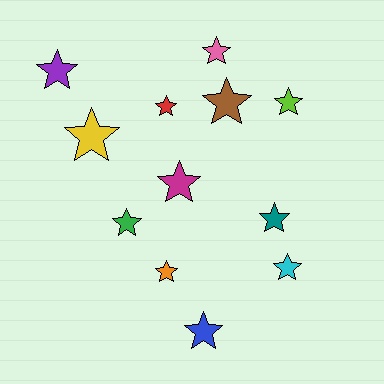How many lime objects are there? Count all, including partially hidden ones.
There is 1 lime object.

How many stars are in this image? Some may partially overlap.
There are 12 stars.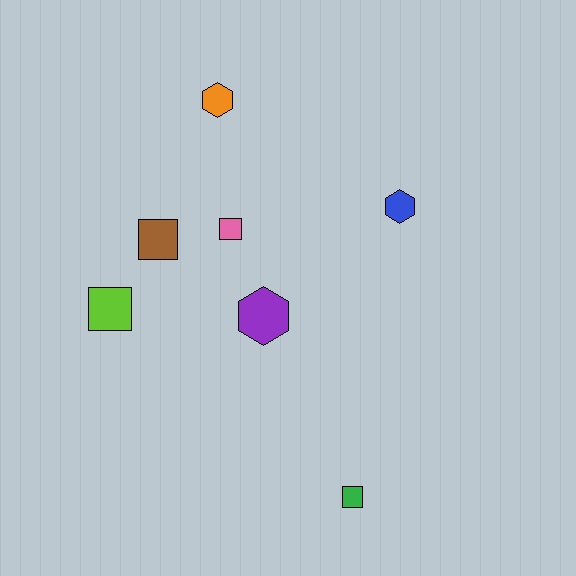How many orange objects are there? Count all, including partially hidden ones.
There is 1 orange object.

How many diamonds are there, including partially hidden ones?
There are no diamonds.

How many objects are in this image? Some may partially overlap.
There are 7 objects.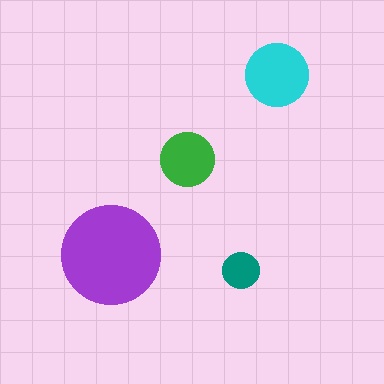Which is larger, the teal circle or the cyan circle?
The cyan one.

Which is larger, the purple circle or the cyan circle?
The purple one.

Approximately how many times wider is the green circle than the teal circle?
About 1.5 times wider.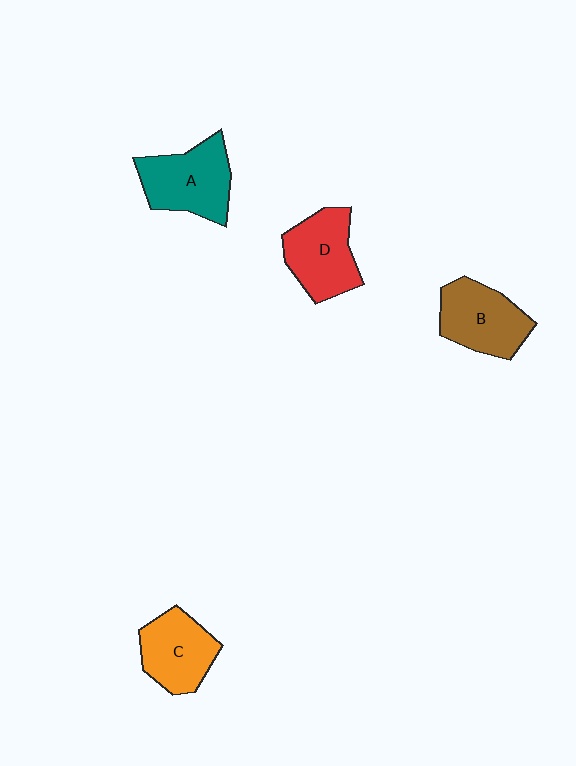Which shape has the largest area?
Shape A (teal).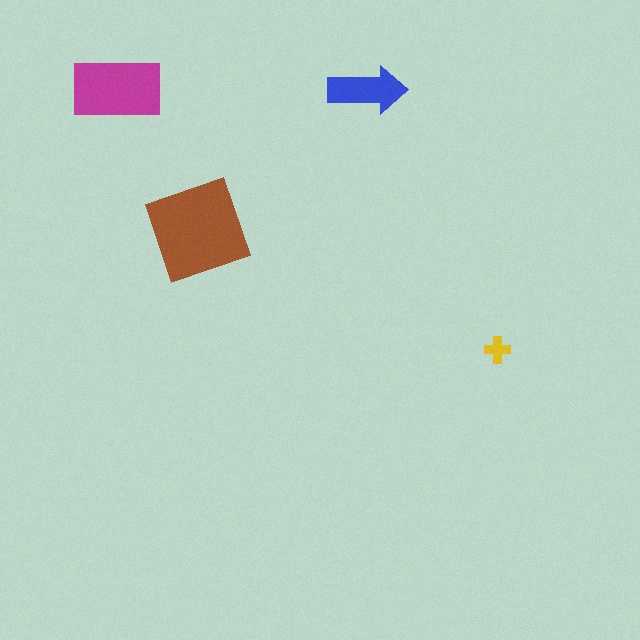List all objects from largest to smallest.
The brown diamond, the magenta rectangle, the blue arrow, the yellow cross.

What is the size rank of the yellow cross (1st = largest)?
4th.